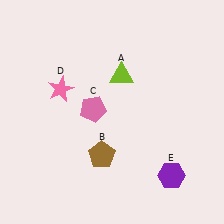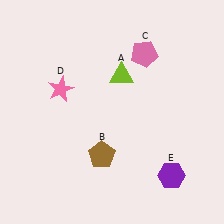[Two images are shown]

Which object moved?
The pink pentagon (C) moved up.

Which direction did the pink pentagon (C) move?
The pink pentagon (C) moved up.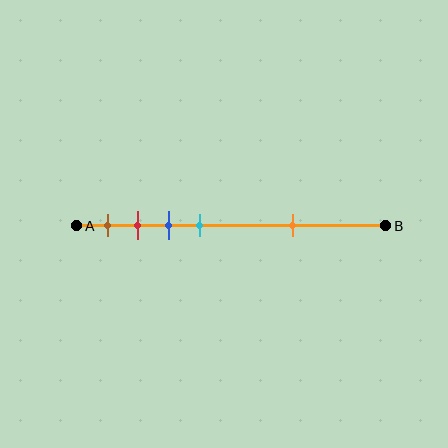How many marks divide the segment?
There are 5 marks dividing the segment.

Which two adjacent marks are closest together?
The red and blue marks are the closest adjacent pair.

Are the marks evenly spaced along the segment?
No, the marks are not evenly spaced.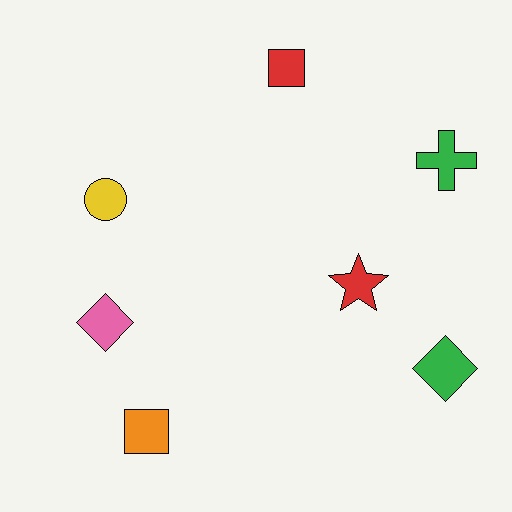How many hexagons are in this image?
There are no hexagons.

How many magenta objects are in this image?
There are no magenta objects.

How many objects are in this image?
There are 7 objects.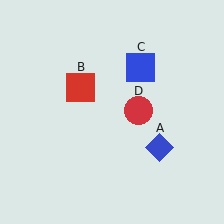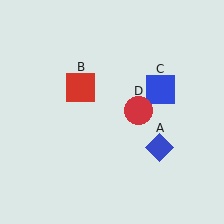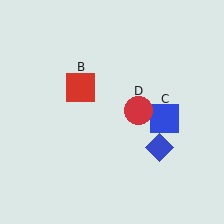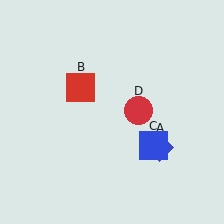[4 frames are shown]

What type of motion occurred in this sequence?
The blue square (object C) rotated clockwise around the center of the scene.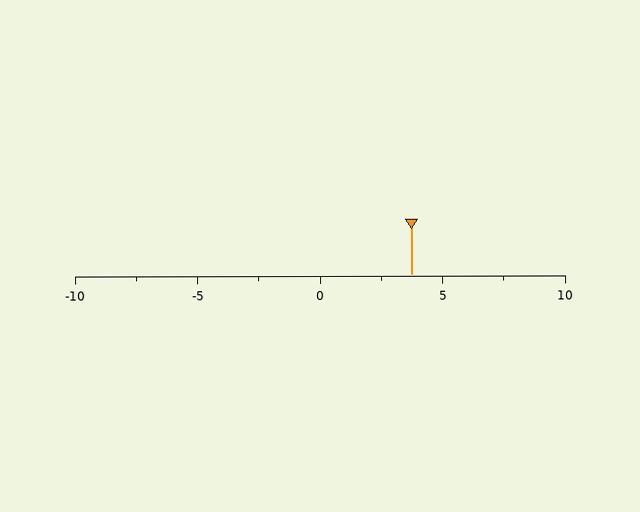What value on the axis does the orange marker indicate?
The marker indicates approximately 3.8.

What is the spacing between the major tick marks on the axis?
The major ticks are spaced 5 apart.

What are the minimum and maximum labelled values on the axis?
The axis runs from -10 to 10.